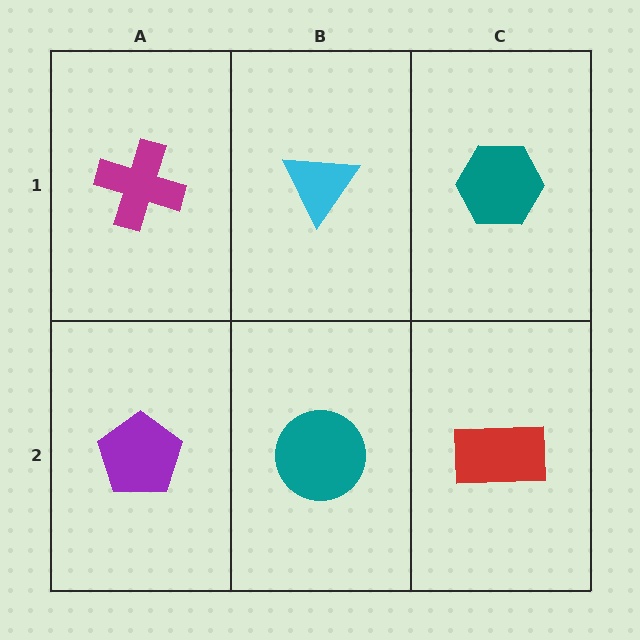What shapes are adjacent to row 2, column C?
A teal hexagon (row 1, column C), a teal circle (row 2, column B).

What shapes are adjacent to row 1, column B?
A teal circle (row 2, column B), a magenta cross (row 1, column A), a teal hexagon (row 1, column C).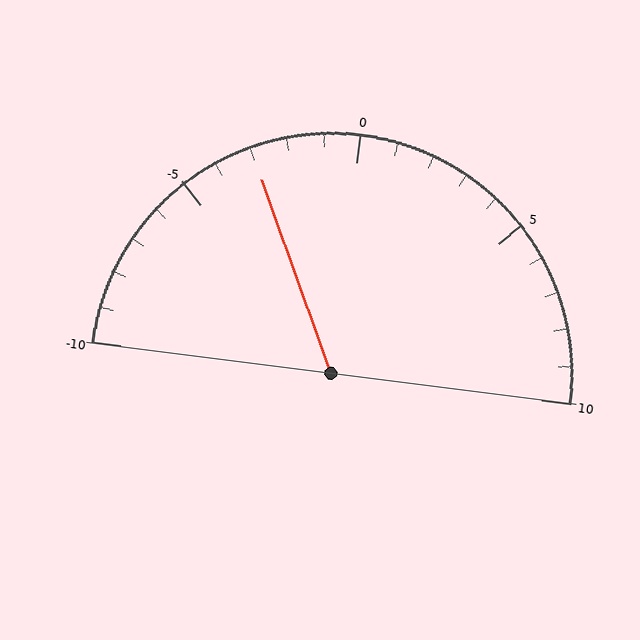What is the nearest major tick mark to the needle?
The nearest major tick mark is -5.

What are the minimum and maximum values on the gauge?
The gauge ranges from -10 to 10.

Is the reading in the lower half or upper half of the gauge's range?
The reading is in the lower half of the range (-10 to 10).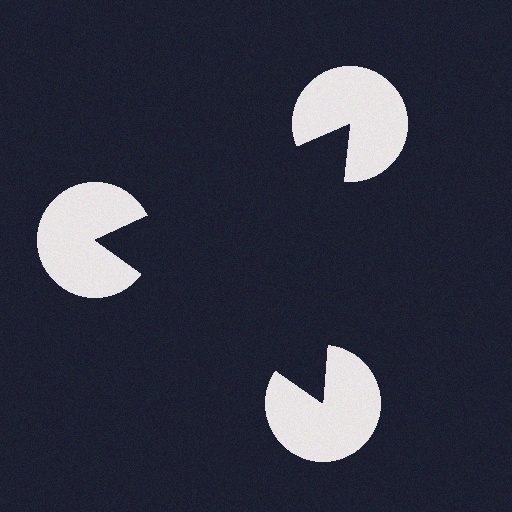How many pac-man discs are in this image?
There are 3 — one at each vertex of the illusory triangle.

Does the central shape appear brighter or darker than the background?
It typically appears slightly darker than the background, even though no actual brightness change is drawn.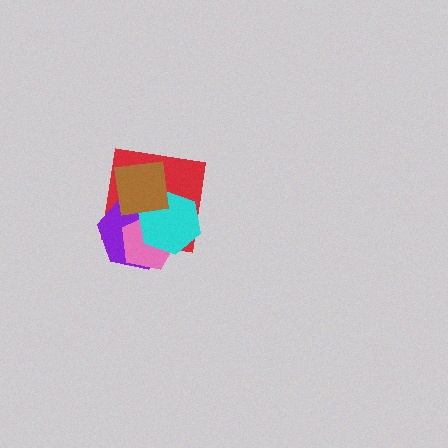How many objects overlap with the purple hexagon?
4 objects overlap with the purple hexagon.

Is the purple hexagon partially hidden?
Yes, it is partially covered by another shape.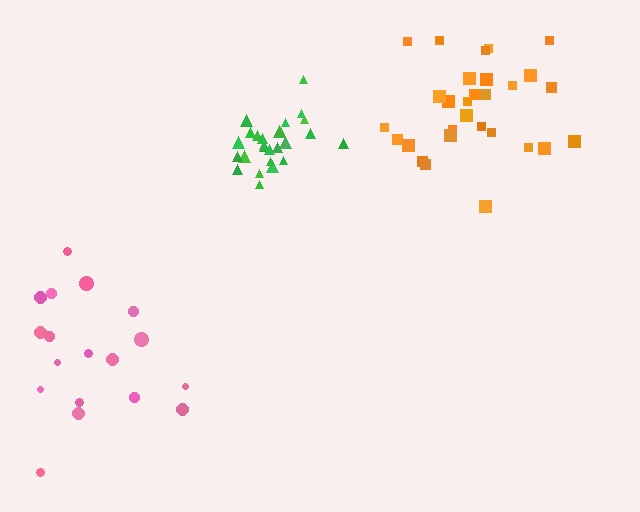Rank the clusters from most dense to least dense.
green, orange, pink.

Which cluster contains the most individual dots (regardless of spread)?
Orange (30).